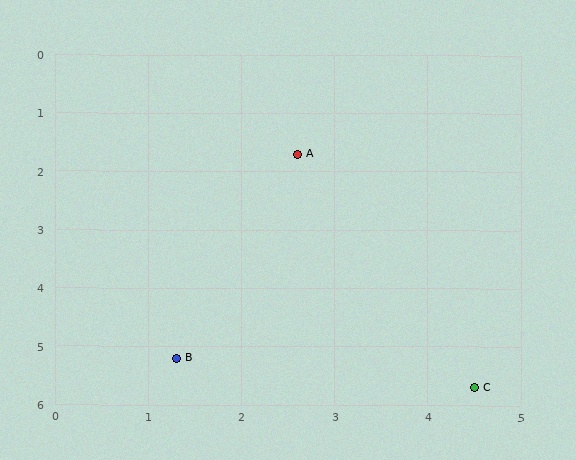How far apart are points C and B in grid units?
Points C and B are about 3.2 grid units apart.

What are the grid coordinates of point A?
Point A is at approximately (2.6, 1.7).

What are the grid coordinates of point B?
Point B is at approximately (1.3, 5.2).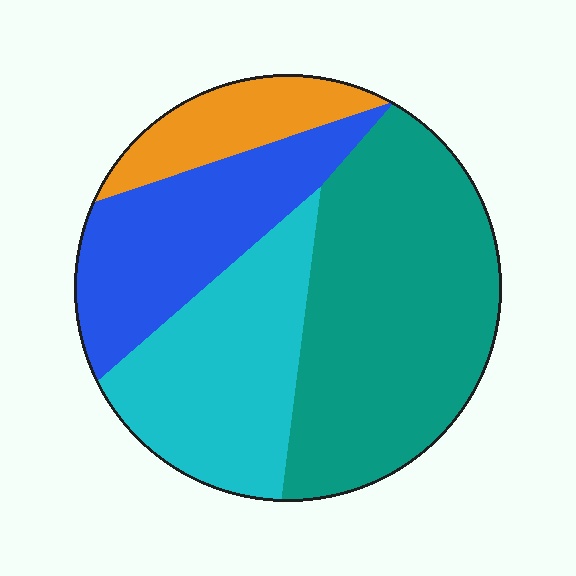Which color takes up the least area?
Orange, at roughly 10%.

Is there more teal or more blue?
Teal.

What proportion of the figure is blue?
Blue takes up about one fifth (1/5) of the figure.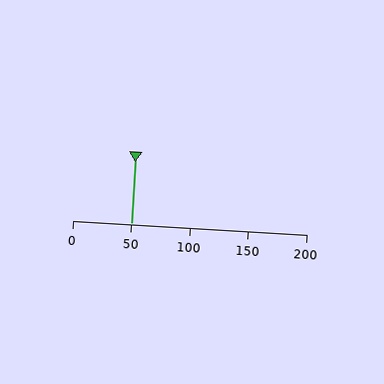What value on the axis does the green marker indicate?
The marker indicates approximately 50.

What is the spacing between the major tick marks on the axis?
The major ticks are spaced 50 apart.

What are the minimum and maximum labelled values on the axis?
The axis runs from 0 to 200.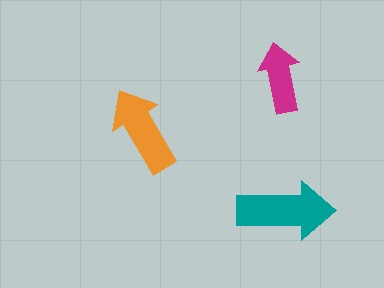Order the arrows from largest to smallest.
the teal one, the orange one, the magenta one.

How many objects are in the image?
There are 3 objects in the image.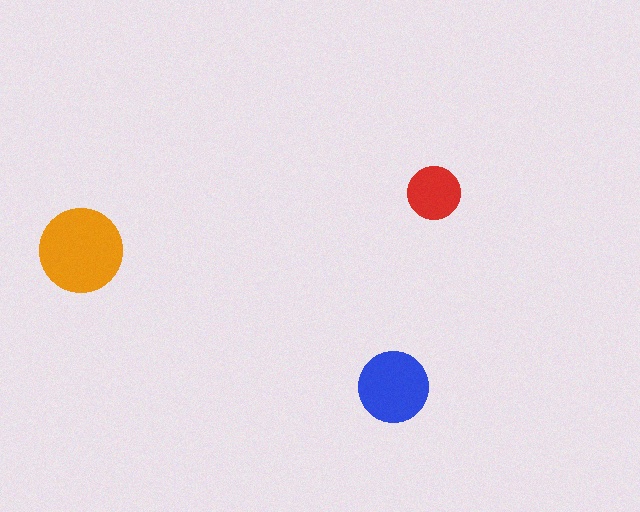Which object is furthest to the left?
The orange circle is leftmost.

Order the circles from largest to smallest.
the orange one, the blue one, the red one.